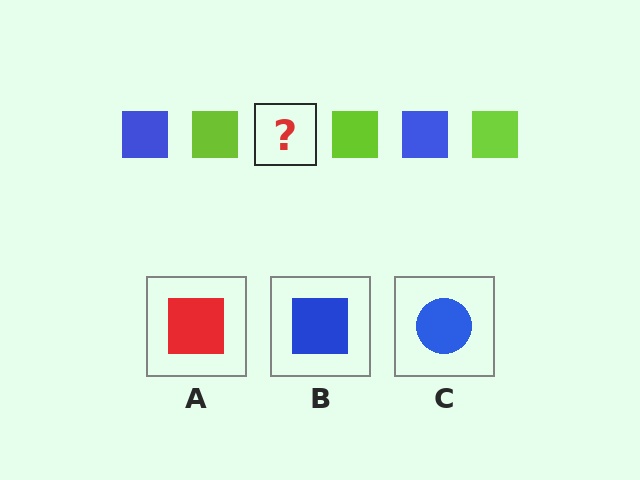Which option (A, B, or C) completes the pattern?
B.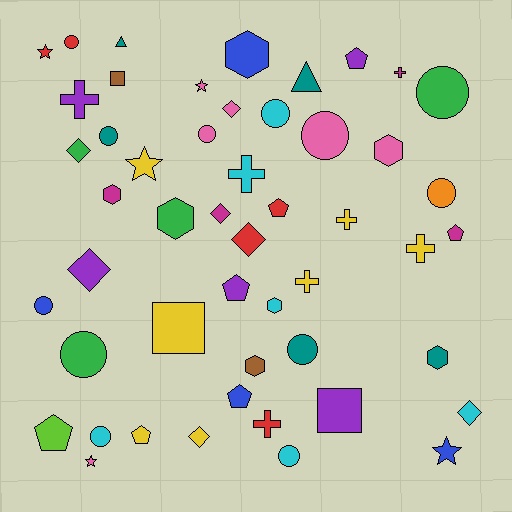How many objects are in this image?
There are 50 objects.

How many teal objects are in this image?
There are 5 teal objects.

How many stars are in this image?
There are 5 stars.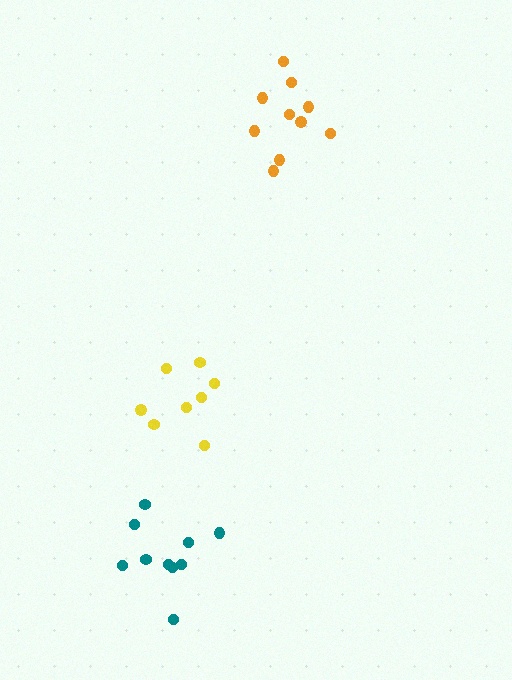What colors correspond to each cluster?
The clusters are colored: orange, teal, yellow.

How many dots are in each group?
Group 1: 10 dots, Group 2: 10 dots, Group 3: 8 dots (28 total).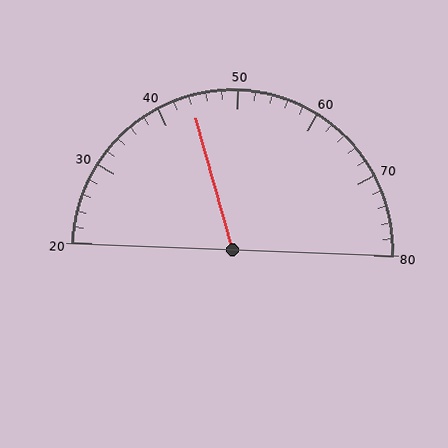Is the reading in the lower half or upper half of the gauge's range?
The reading is in the lower half of the range (20 to 80).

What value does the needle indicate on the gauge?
The needle indicates approximately 44.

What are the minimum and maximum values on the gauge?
The gauge ranges from 20 to 80.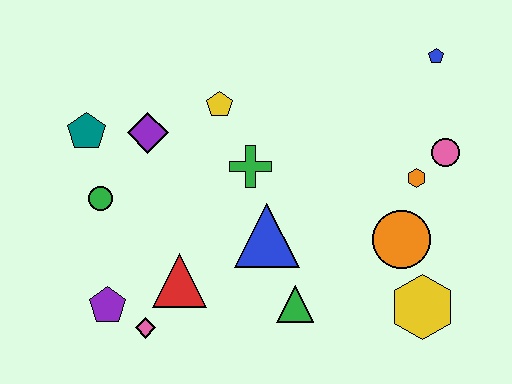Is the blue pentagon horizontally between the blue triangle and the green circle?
No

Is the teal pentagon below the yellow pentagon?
Yes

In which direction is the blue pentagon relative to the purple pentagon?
The blue pentagon is to the right of the purple pentagon.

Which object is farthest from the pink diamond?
The blue pentagon is farthest from the pink diamond.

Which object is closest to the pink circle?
The orange hexagon is closest to the pink circle.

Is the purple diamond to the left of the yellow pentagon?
Yes